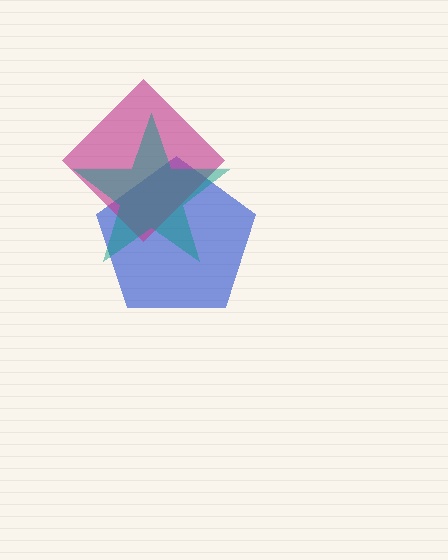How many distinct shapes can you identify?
There are 3 distinct shapes: a blue pentagon, a magenta diamond, a teal star.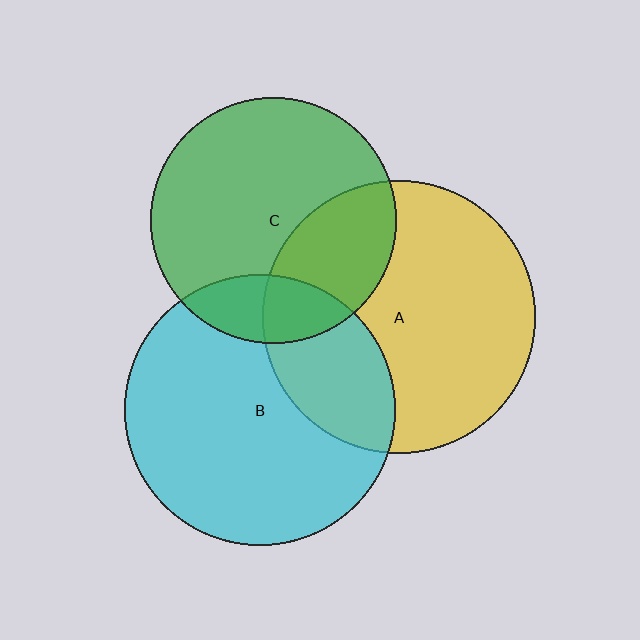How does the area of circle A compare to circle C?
Approximately 1.2 times.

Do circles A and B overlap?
Yes.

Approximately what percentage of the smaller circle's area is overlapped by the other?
Approximately 25%.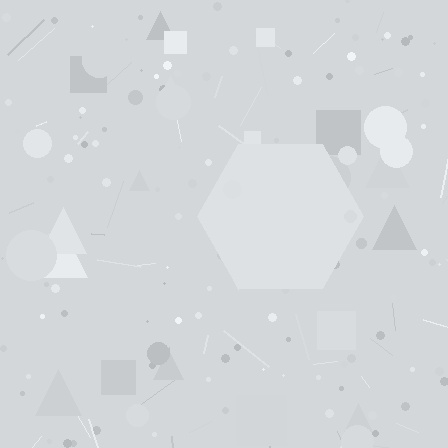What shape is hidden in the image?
A hexagon is hidden in the image.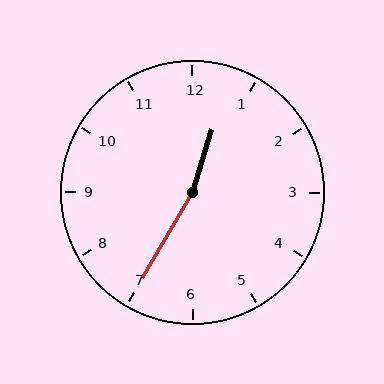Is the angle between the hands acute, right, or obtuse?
It is obtuse.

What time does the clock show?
12:35.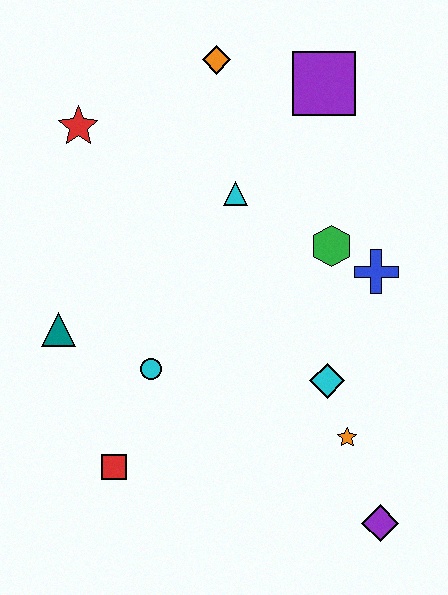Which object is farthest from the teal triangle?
The purple diamond is farthest from the teal triangle.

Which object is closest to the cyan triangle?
The green hexagon is closest to the cyan triangle.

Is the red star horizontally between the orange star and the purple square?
No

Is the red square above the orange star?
No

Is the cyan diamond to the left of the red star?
No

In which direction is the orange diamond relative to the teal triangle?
The orange diamond is above the teal triangle.